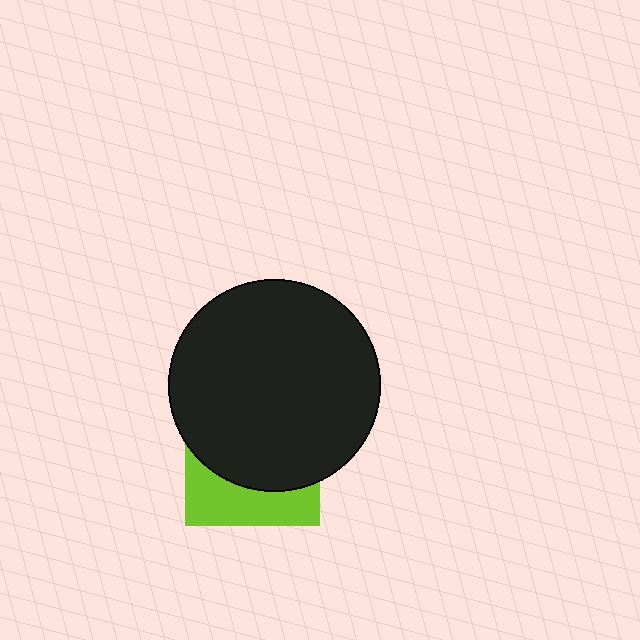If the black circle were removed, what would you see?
You would see the complete lime square.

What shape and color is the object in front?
The object in front is a black circle.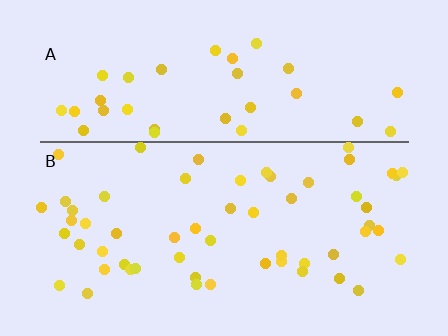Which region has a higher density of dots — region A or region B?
B (the bottom).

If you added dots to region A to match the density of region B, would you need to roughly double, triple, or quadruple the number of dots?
Approximately double.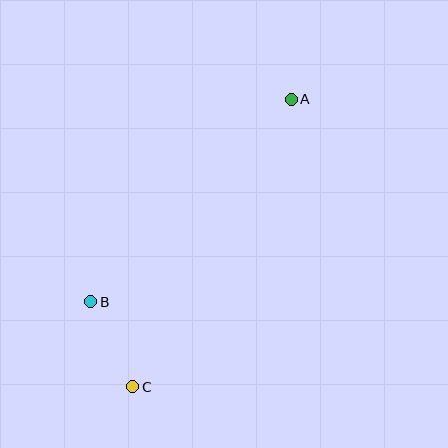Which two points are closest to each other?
Points B and C are closest to each other.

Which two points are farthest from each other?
Points A and C are farthest from each other.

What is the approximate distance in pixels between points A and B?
The distance between A and B is approximately 285 pixels.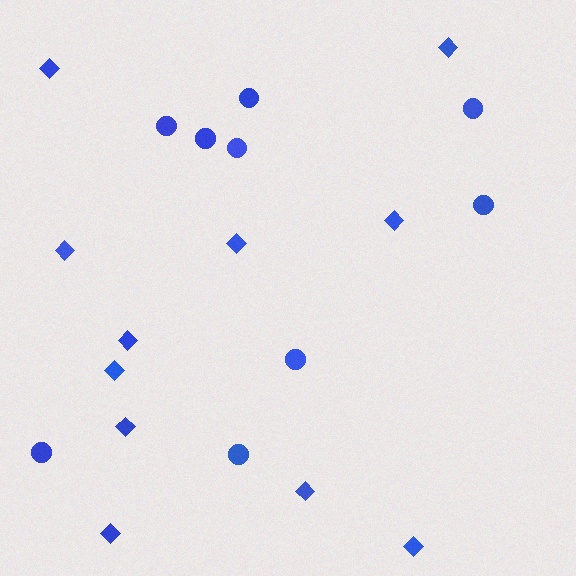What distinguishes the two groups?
There are 2 groups: one group of diamonds (11) and one group of circles (9).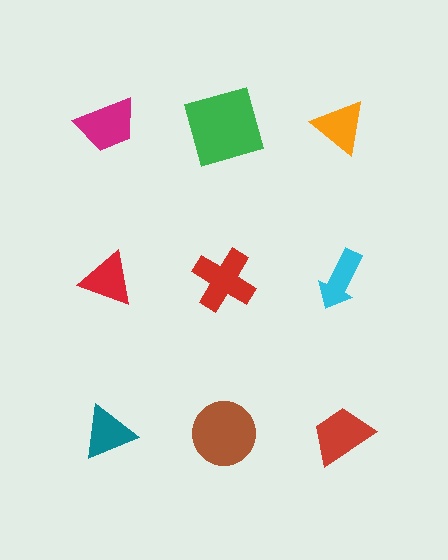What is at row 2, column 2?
A red cross.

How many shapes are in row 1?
3 shapes.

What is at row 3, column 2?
A brown circle.